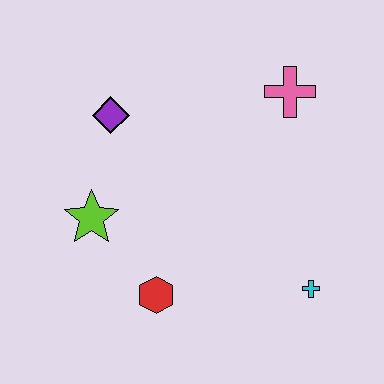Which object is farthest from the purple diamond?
The cyan cross is farthest from the purple diamond.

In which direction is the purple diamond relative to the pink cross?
The purple diamond is to the left of the pink cross.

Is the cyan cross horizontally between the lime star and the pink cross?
No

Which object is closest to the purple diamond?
The lime star is closest to the purple diamond.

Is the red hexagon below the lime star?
Yes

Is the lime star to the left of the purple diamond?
Yes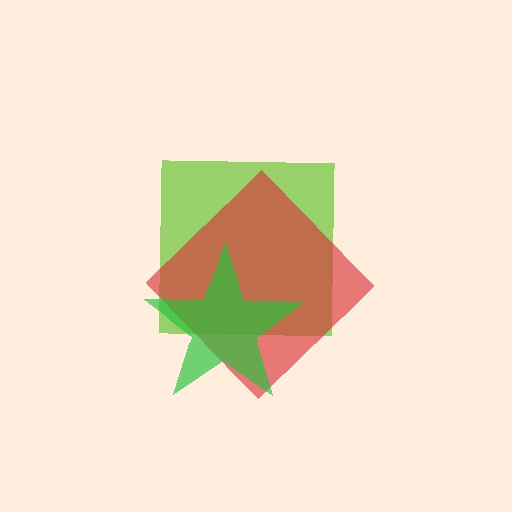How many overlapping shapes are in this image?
There are 3 overlapping shapes in the image.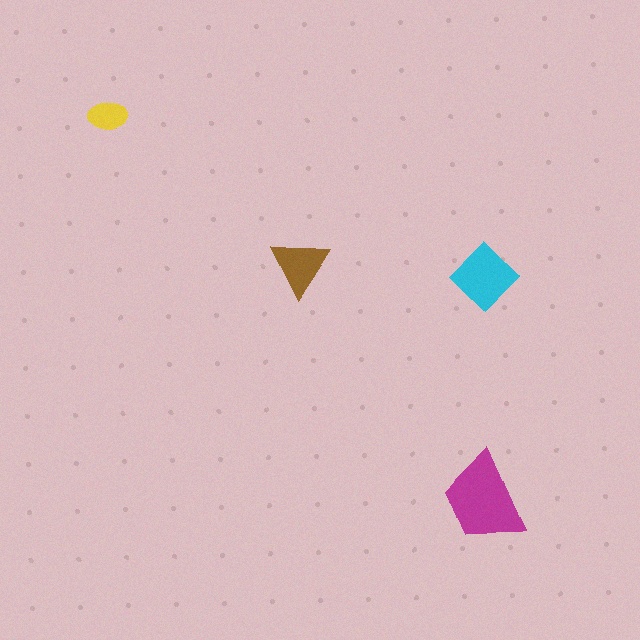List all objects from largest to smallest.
The magenta trapezoid, the cyan diamond, the brown triangle, the yellow ellipse.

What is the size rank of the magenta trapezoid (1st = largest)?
1st.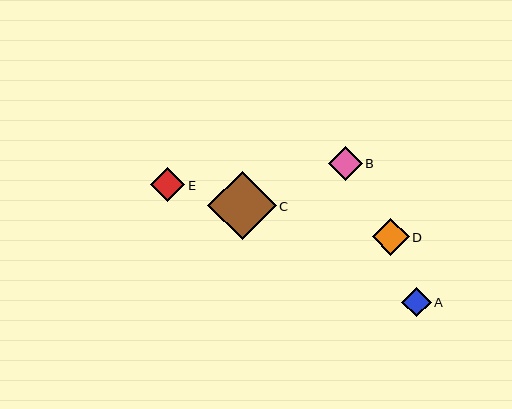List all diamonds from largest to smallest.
From largest to smallest: C, D, E, B, A.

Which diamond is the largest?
Diamond C is the largest with a size of approximately 68 pixels.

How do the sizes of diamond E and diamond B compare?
Diamond E and diamond B are approximately the same size.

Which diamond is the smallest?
Diamond A is the smallest with a size of approximately 29 pixels.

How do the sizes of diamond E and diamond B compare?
Diamond E and diamond B are approximately the same size.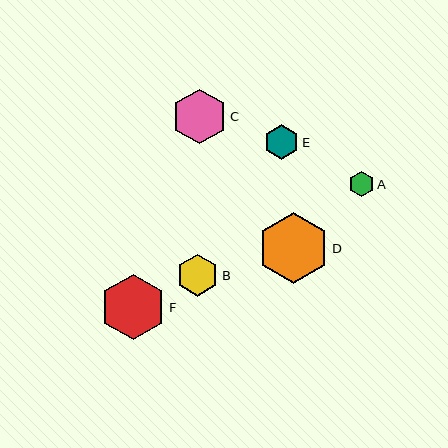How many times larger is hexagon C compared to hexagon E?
Hexagon C is approximately 1.6 times the size of hexagon E.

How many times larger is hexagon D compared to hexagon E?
Hexagon D is approximately 2.0 times the size of hexagon E.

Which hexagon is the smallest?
Hexagon A is the smallest with a size of approximately 25 pixels.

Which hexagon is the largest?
Hexagon D is the largest with a size of approximately 71 pixels.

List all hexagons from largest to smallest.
From largest to smallest: D, F, C, B, E, A.